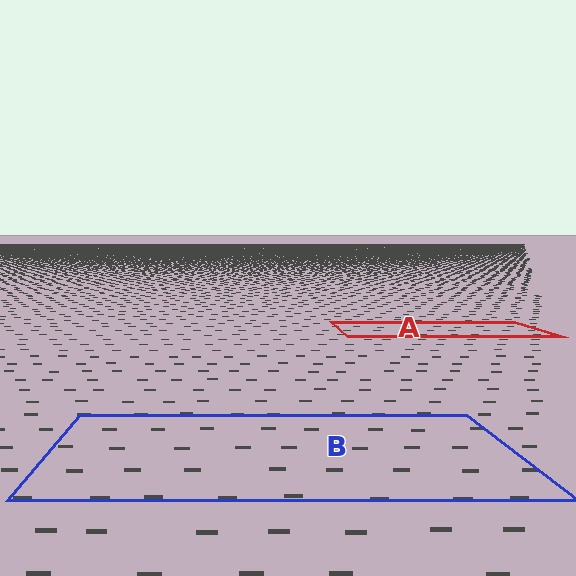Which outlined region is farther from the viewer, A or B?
Region A is farther from the viewer — the texture elements inside it appear smaller and more densely packed.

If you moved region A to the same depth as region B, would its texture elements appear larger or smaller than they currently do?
They would appear larger. At a closer depth, the same texture elements are projected at a bigger on-screen size.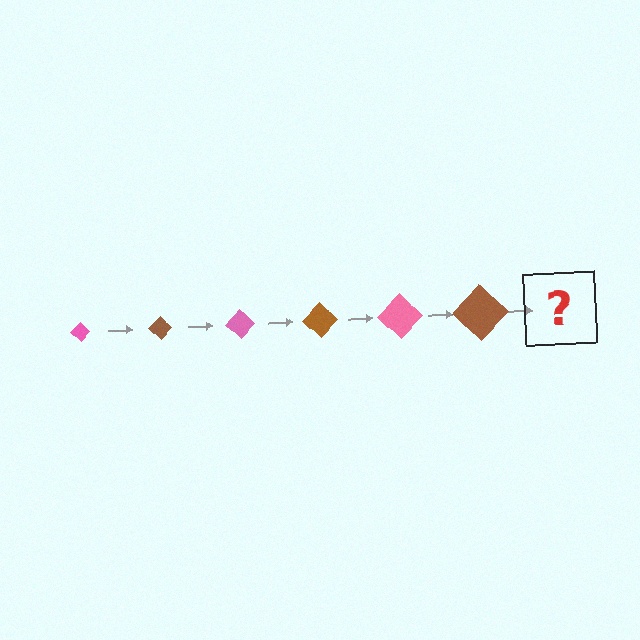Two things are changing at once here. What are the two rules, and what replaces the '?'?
The two rules are that the diamond grows larger each step and the color cycles through pink and brown. The '?' should be a pink diamond, larger than the previous one.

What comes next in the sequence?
The next element should be a pink diamond, larger than the previous one.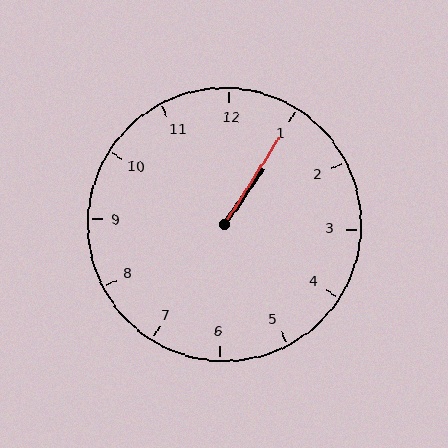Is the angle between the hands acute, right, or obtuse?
It is acute.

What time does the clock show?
1:05.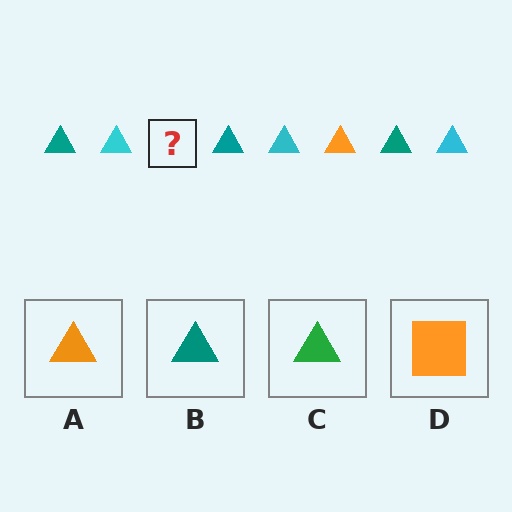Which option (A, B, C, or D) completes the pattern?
A.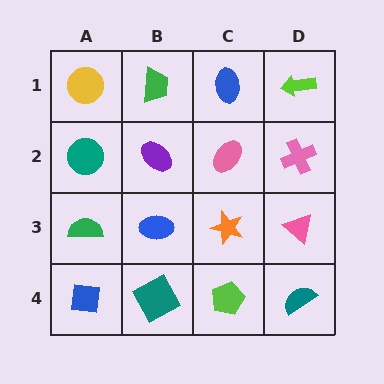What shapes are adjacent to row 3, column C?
A pink ellipse (row 2, column C), a lime pentagon (row 4, column C), a blue ellipse (row 3, column B), a pink triangle (row 3, column D).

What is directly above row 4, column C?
An orange star.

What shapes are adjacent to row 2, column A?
A yellow circle (row 1, column A), a green semicircle (row 3, column A), a purple ellipse (row 2, column B).